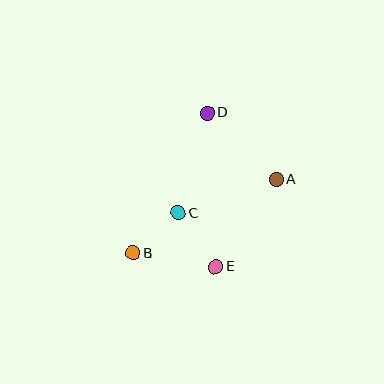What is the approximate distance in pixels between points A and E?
The distance between A and E is approximately 106 pixels.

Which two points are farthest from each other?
Points A and B are farthest from each other.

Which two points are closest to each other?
Points B and C are closest to each other.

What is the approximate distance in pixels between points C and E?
The distance between C and E is approximately 65 pixels.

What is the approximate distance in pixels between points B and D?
The distance between B and D is approximately 158 pixels.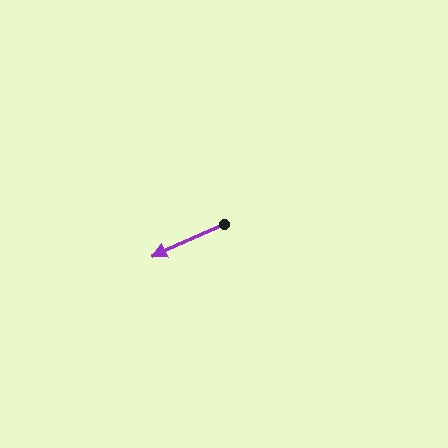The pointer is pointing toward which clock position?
Roughly 8 o'clock.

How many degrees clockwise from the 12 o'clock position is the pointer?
Approximately 246 degrees.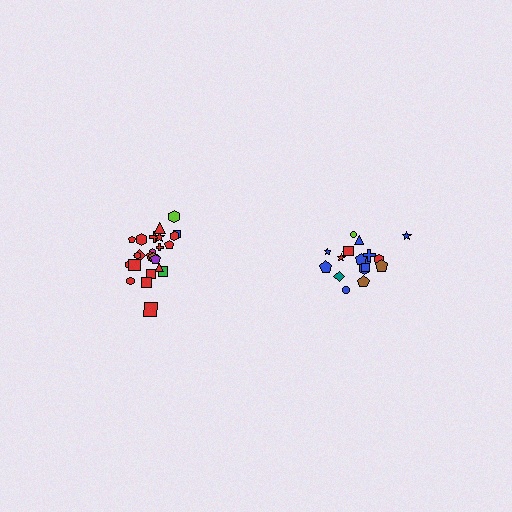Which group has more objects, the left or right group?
The left group.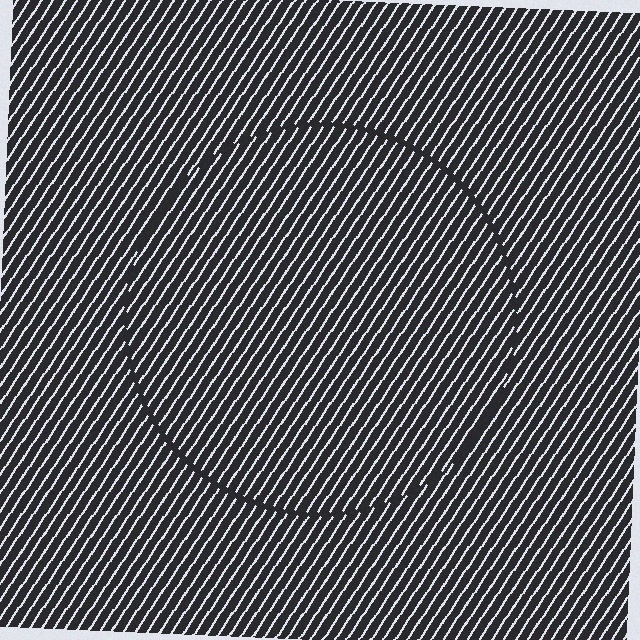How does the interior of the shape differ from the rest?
The interior of the shape contains the same grating, shifted by half a period — the contour is defined by the phase discontinuity where line-ends from the inner and outer gratings abut.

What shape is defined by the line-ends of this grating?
An illusory circle. The interior of the shape contains the same grating, shifted by half a period — the contour is defined by the phase discontinuity where line-ends from the inner and outer gratings abut.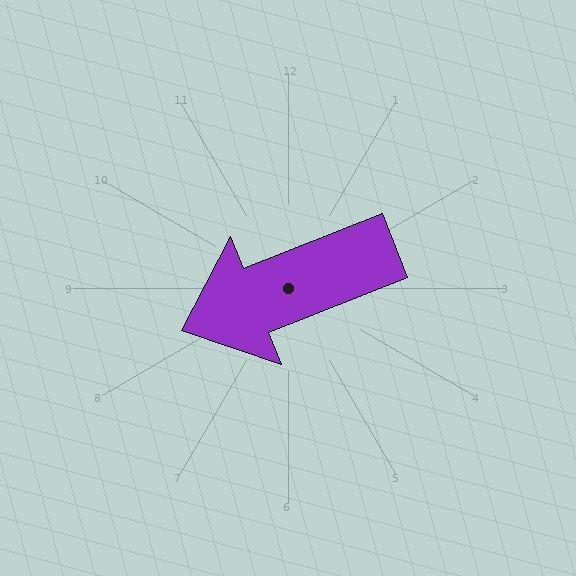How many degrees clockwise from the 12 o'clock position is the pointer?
Approximately 248 degrees.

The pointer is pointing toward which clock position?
Roughly 8 o'clock.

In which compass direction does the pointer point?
West.